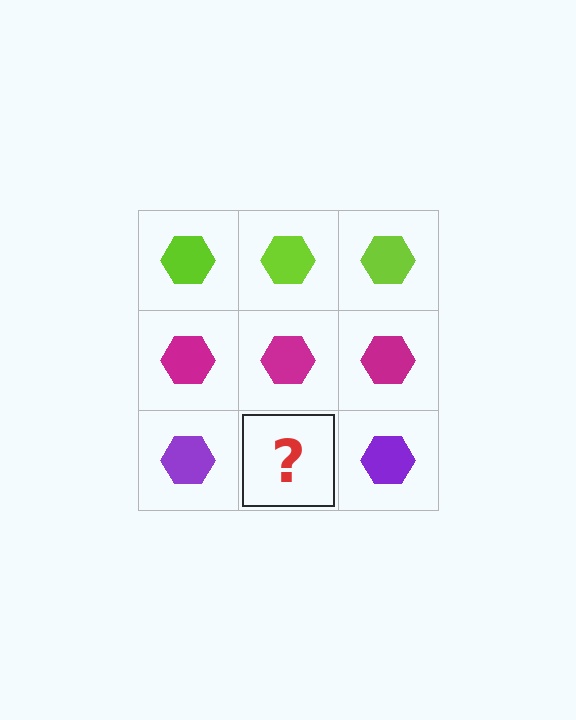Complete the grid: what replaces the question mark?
The question mark should be replaced with a purple hexagon.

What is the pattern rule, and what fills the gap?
The rule is that each row has a consistent color. The gap should be filled with a purple hexagon.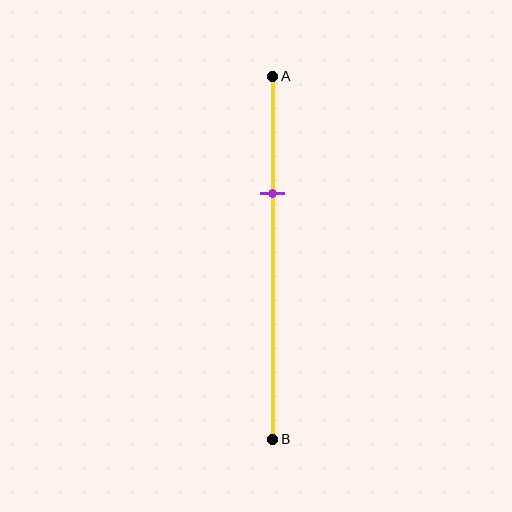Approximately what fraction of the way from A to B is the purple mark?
The purple mark is approximately 30% of the way from A to B.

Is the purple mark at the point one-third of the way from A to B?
Yes, the mark is approximately at the one-third point.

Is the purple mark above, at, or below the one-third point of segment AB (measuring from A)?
The purple mark is approximately at the one-third point of segment AB.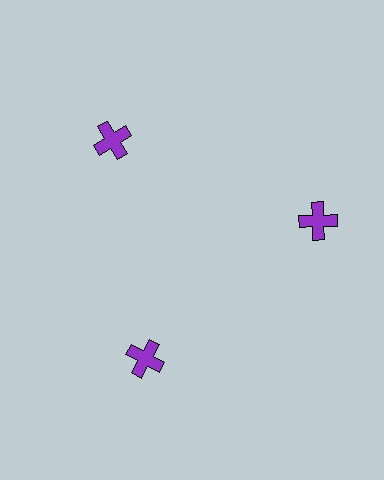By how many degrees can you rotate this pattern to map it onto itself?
The pattern maps onto itself every 120 degrees of rotation.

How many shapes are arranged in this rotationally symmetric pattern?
There are 3 shapes, arranged in 3 groups of 1.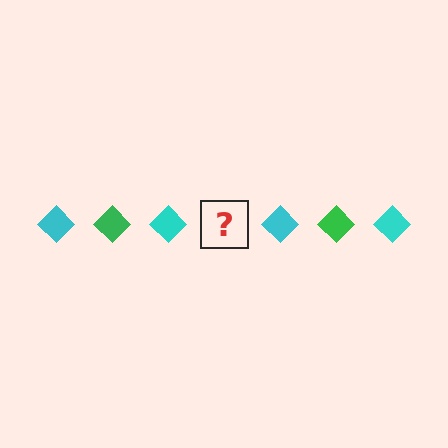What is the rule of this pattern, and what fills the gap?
The rule is that the pattern cycles through cyan, green diamonds. The gap should be filled with a green diamond.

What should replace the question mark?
The question mark should be replaced with a green diamond.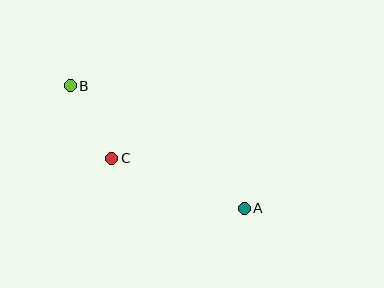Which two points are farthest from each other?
Points A and B are farthest from each other.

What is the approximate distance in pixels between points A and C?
The distance between A and C is approximately 142 pixels.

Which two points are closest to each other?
Points B and C are closest to each other.